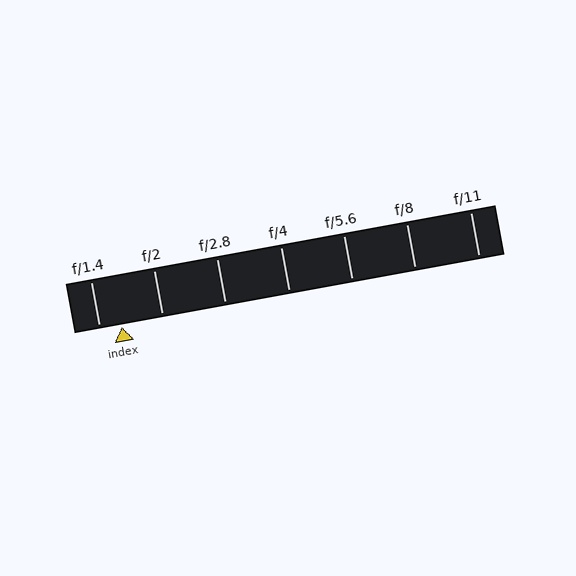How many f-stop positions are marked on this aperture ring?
There are 7 f-stop positions marked.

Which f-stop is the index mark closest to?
The index mark is closest to f/1.4.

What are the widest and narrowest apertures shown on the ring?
The widest aperture shown is f/1.4 and the narrowest is f/11.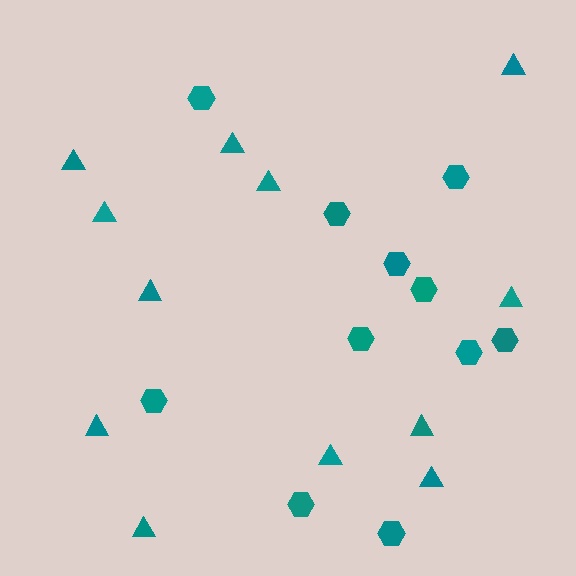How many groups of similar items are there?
There are 2 groups: one group of hexagons (11) and one group of triangles (12).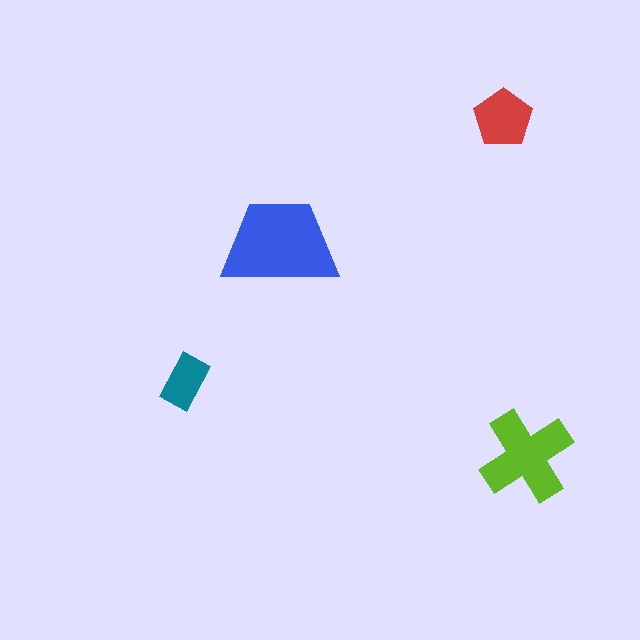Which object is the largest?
The blue trapezoid.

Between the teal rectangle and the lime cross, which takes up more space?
The lime cross.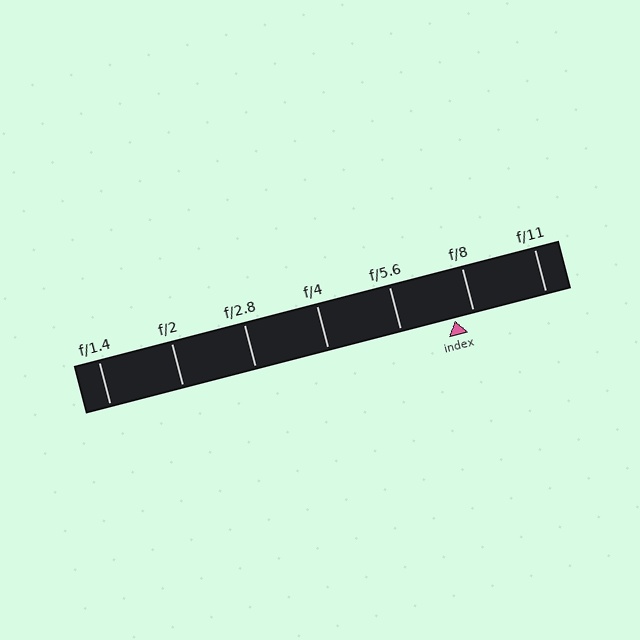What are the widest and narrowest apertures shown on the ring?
The widest aperture shown is f/1.4 and the narrowest is f/11.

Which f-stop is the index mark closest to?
The index mark is closest to f/8.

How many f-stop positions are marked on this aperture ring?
There are 7 f-stop positions marked.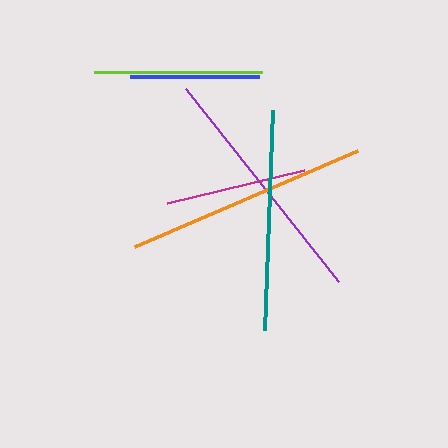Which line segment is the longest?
The purple line is the longest at approximately 247 pixels.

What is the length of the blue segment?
The blue segment is approximately 129 pixels long.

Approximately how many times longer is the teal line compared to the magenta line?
The teal line is approximately 1.6 times the length of the magenta line.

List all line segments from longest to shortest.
From longest to shortest: purple, orange, teal, lime, magenta, blue.